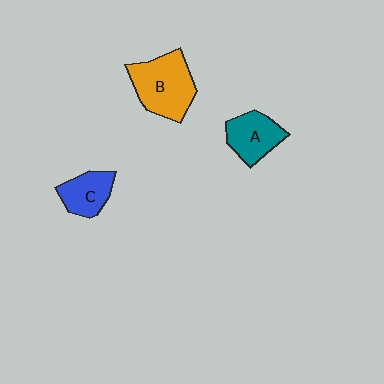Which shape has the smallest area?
Shape C (blue).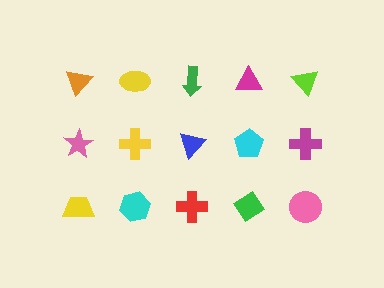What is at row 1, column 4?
A magenta triangle.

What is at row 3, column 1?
A yellow trapezoid.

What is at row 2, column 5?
A magenta cross.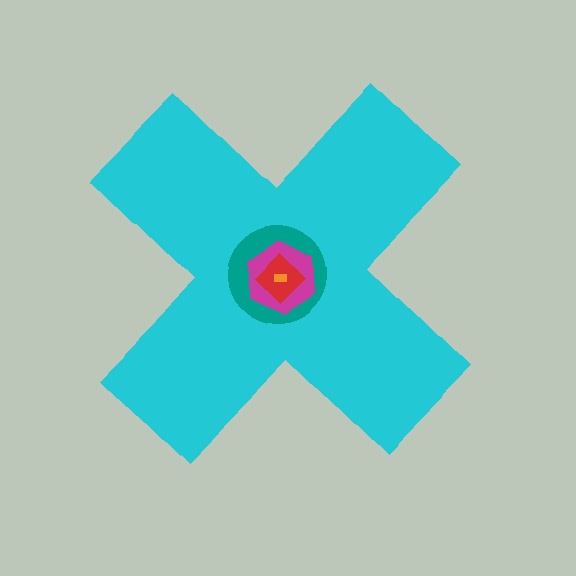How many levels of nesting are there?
5.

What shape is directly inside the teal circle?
The magenta hexagon.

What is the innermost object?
The orange rectangle.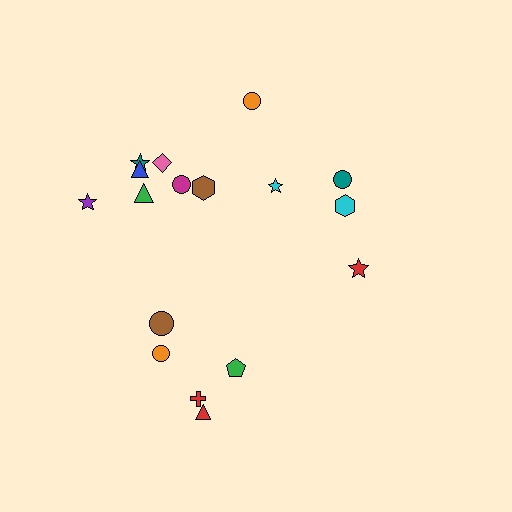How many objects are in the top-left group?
There are 7 objects.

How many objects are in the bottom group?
There are 5 objects.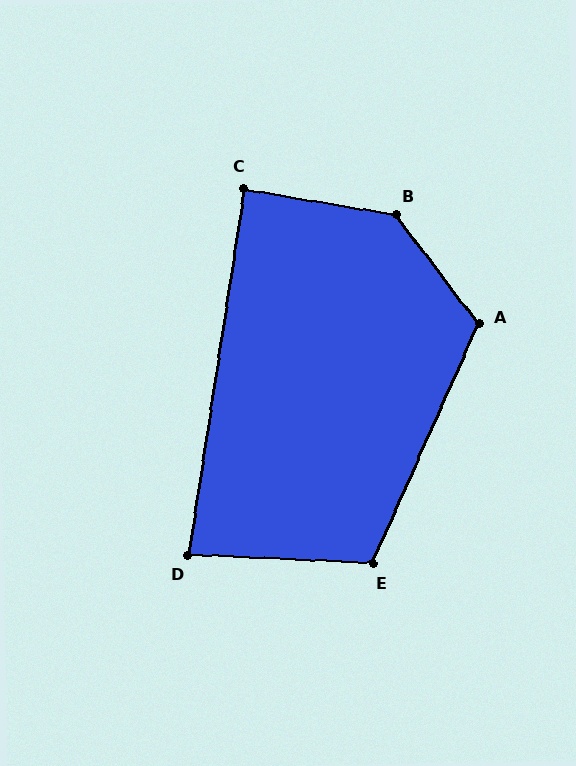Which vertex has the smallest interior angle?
D, at approximately 84 degrees.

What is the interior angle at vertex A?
Approximately 119 degrees (obtuse).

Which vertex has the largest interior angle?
B, at approximately 137 degrees.